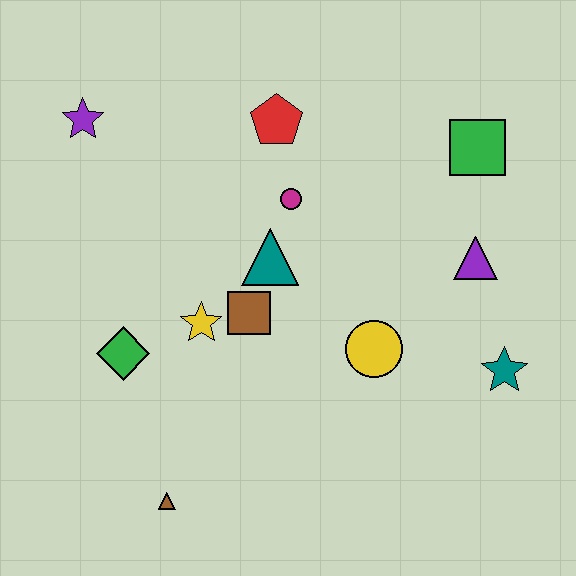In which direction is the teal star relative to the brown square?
The teal star is to the right of the brown square.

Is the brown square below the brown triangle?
No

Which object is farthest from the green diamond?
The green square is farthest from the green diamond.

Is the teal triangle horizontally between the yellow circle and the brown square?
Yes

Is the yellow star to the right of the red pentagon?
No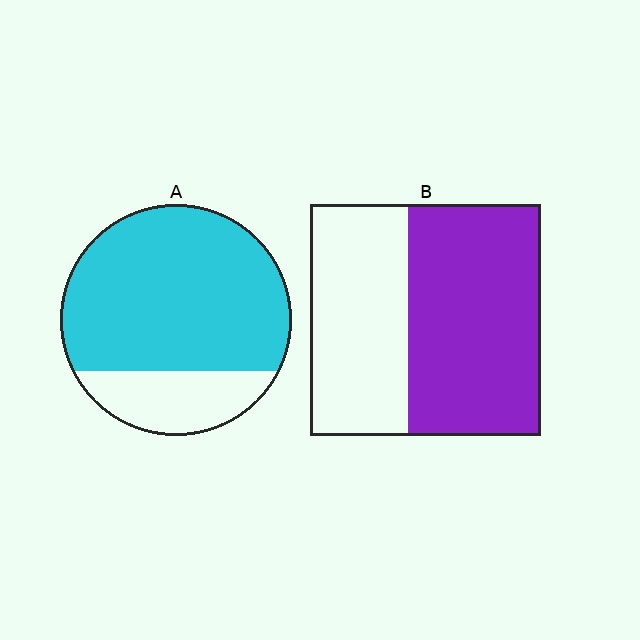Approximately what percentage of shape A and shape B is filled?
A is approximately 75% and B is approximately 60%.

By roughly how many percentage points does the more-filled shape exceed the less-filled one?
By roughly 20 percentage points (A over B).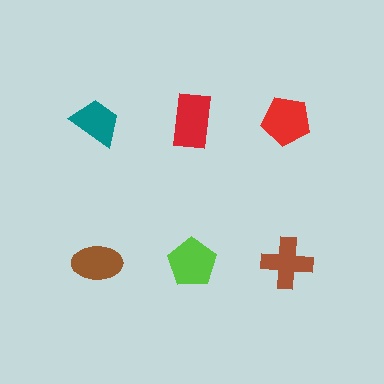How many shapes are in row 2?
3 shapes.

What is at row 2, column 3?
A brown cross.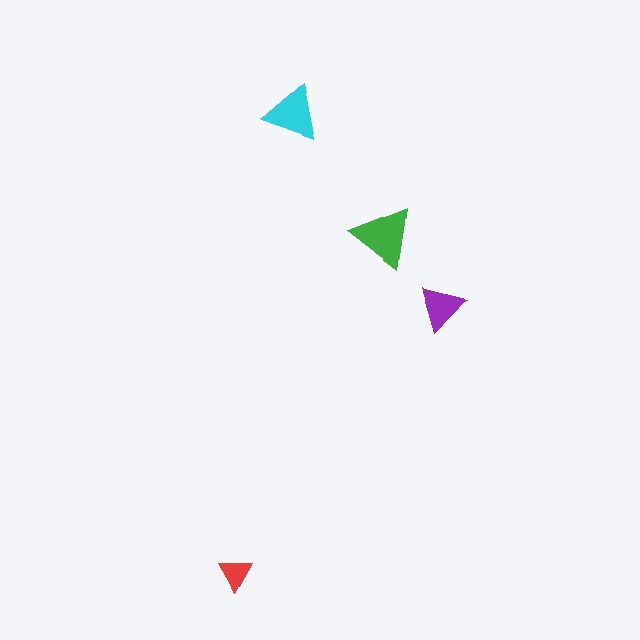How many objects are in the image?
There are 4 objects in the image.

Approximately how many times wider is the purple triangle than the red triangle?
About 1.5 times wider.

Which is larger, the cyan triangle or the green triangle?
The green one.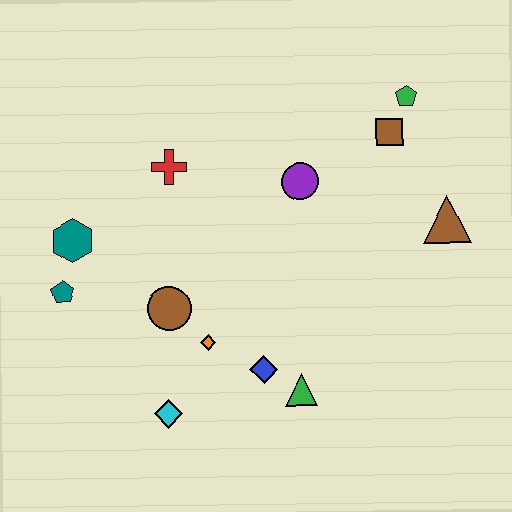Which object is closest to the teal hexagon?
The teal pentagon is closest to the teal hexagon.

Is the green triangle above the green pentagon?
No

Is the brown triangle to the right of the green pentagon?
Yes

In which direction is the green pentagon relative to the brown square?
The green pentagon is above the brown square.